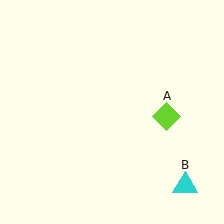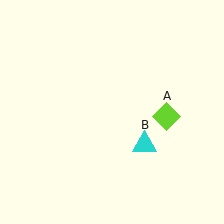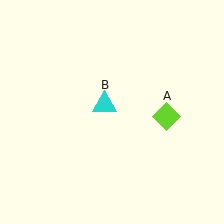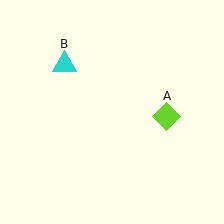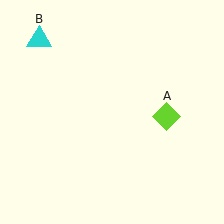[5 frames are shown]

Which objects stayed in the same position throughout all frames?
Lime diamond (object A) remained stationary.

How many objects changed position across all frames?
1 object changed position: cyan triangle (object B).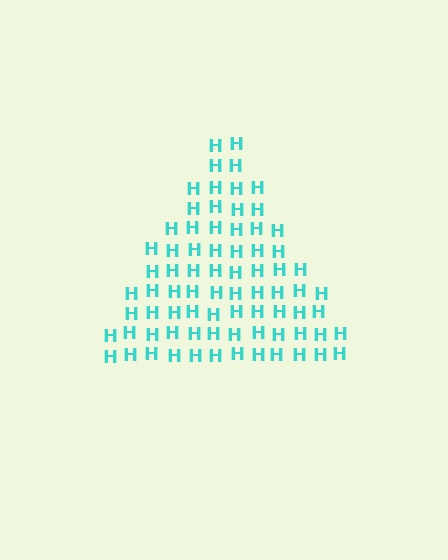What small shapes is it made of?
It is made of small letter H's.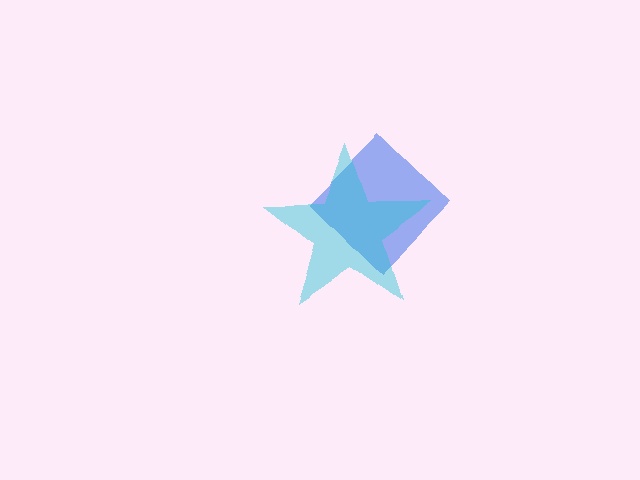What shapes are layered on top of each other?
The layered shapes are: a blue diamond, a cyan star.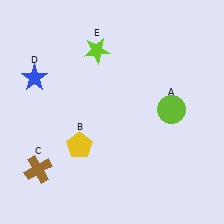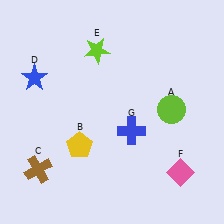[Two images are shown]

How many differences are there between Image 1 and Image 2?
There are 2 differences between the two images.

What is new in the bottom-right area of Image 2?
A blue cross (G) was added in the bottom-right area of Image 2.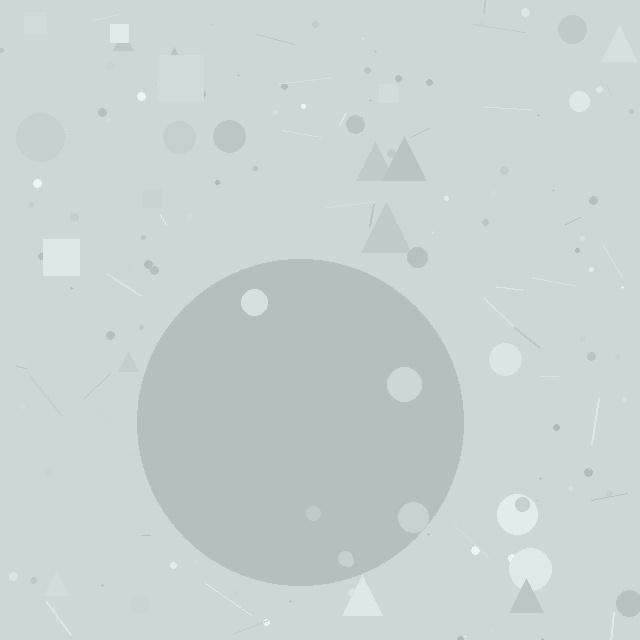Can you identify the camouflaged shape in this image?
The camouflaged shape is a circle.